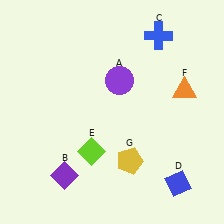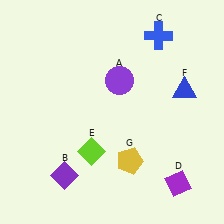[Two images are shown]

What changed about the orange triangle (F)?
In Image 1, F is orange. In Image 2, it changed to blue.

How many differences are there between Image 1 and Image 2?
There are 2 differences between the two images.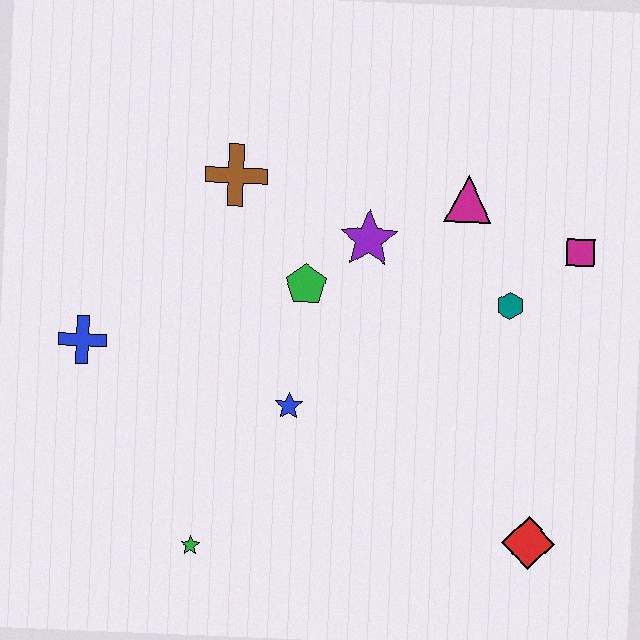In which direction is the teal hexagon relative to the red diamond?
The teal hexagon is above the red diamond.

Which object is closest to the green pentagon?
The purple star is closest to the green pentagon.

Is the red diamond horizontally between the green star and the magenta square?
Yes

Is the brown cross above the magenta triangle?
Yes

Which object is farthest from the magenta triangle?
The green star is farthest from the magenta triangle.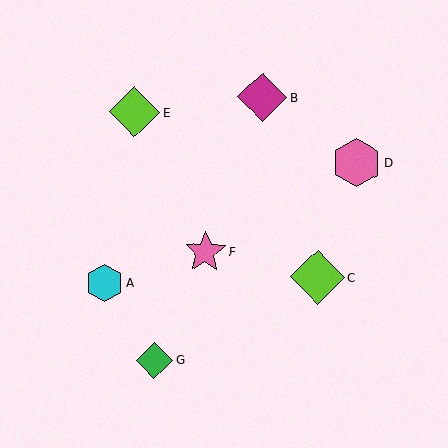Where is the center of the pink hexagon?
The center of the pink hexagon is at (357, 162).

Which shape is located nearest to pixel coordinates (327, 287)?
The lime diamond (labeled C) at (317, 278) is nearest to that location.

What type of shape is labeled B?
Shape B is a magenta diamond.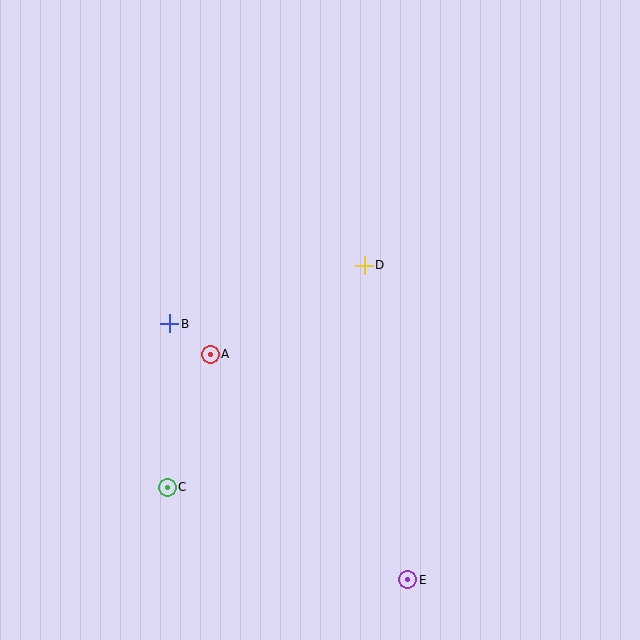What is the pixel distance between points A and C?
The distance between A and C is 140 pixels.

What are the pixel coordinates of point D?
Point D is at (364, 265).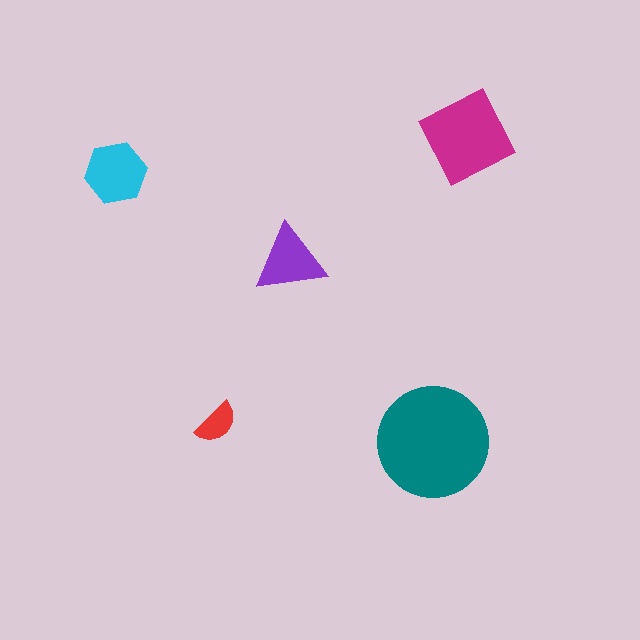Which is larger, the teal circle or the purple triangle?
The teal circle.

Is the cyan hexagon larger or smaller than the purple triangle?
Larger.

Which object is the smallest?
The red semicircle.